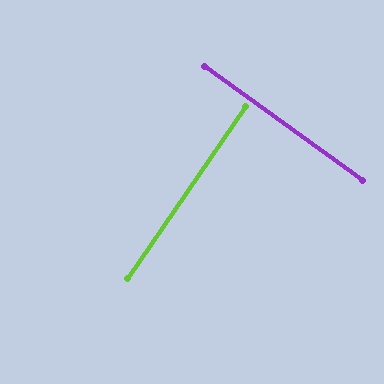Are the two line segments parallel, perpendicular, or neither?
Perpendicular — they meet at approximately 88°.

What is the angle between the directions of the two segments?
Approximately 88 degrees.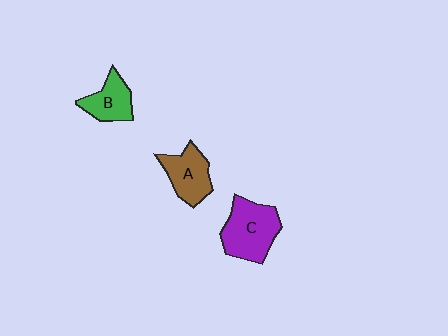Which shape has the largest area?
Shape C (purple).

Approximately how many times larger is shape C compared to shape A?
Approximately 1.4 times.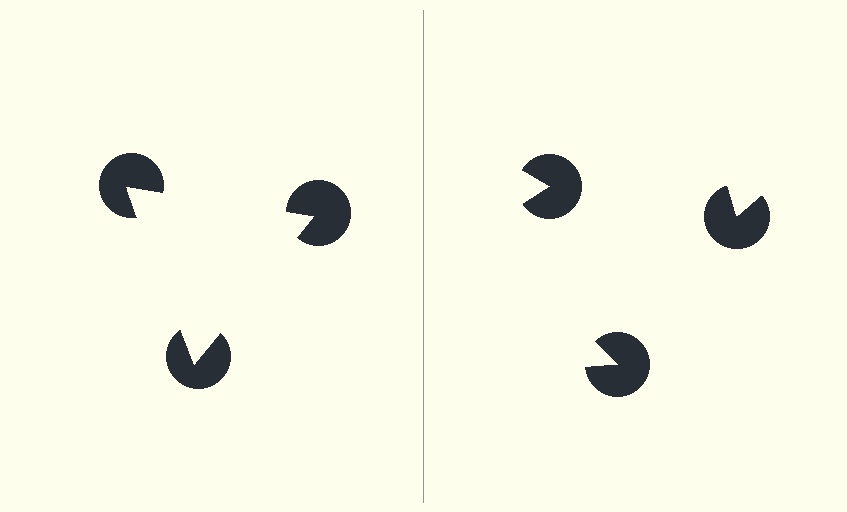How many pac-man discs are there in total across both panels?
6 — 3 on each side.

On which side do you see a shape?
An illusory triangle appears on the left side. On the right side the wedge cuts are rotated, so no coherent shape forms.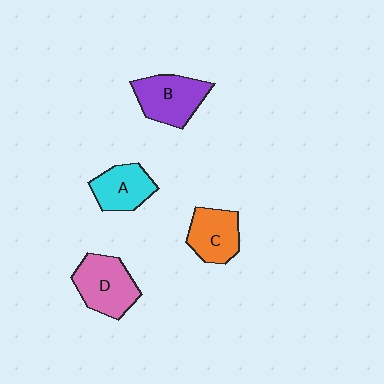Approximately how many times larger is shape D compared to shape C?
Approximately 1.2 times.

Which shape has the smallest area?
Shape A (cyan).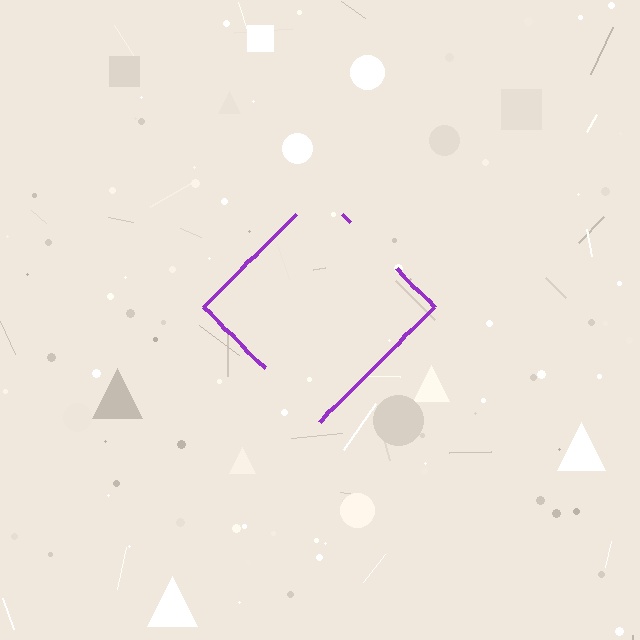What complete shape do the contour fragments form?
The contour fragments form a diamond.